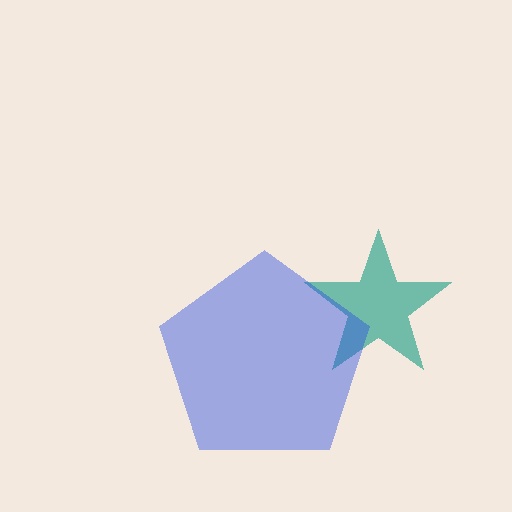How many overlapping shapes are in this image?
There are 2 overlapping shapes in the image.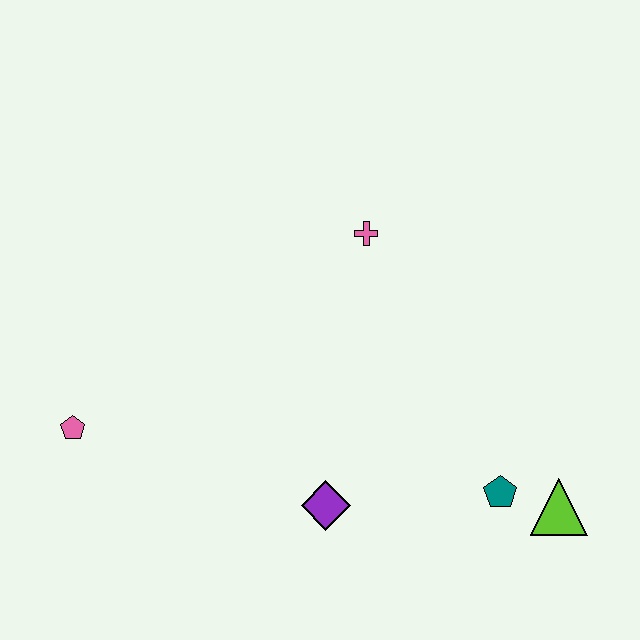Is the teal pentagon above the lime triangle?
Yes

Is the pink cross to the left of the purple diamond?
No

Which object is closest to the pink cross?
The purple diamond is closest to the pink cross.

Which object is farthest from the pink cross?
The pink pentagon is farthest from the pink cross.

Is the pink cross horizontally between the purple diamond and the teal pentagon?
Yes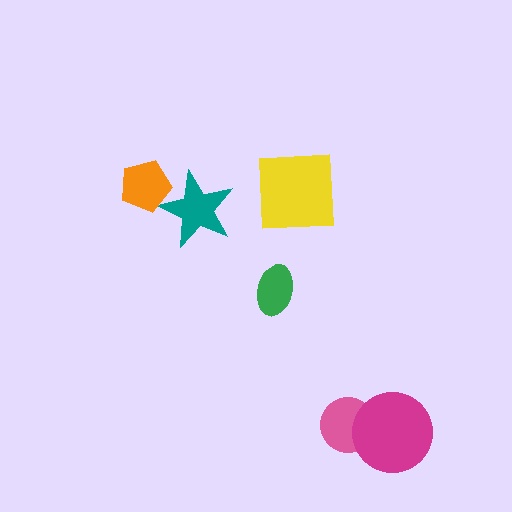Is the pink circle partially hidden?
Yes, it is partially covered by another shape.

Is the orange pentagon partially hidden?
No, no other shape covers it.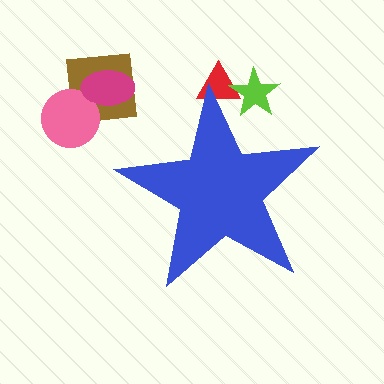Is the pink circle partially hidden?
No, the pink circle is fully visible.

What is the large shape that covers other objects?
A blue star.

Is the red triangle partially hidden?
Yes, the red triangle is partially hidden behind the blue star.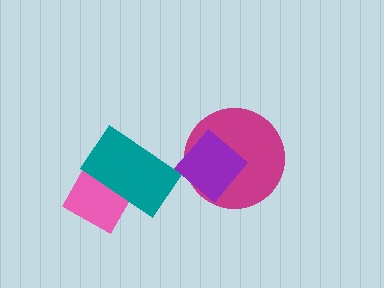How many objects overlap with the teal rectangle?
1 object overlaps with the teal rectangle.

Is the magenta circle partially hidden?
Yes, it is partially covered by another shape.